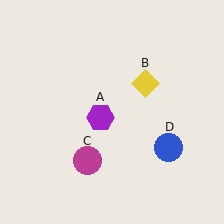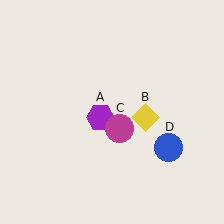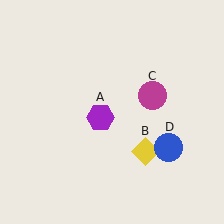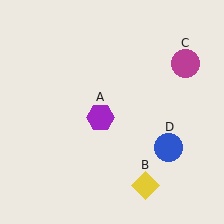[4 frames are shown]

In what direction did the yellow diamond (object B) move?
The yellow diamond (object B) moved down.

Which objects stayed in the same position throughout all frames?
Purple hexagon (object A) and blue circle (object D) remained stationary.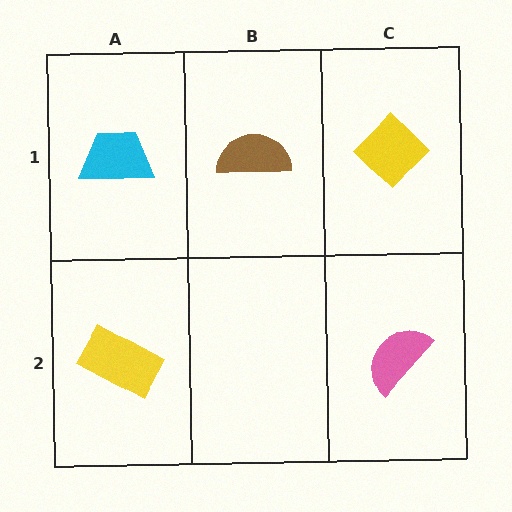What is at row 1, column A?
A cyan trapezoid.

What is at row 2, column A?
A yellow rectangle.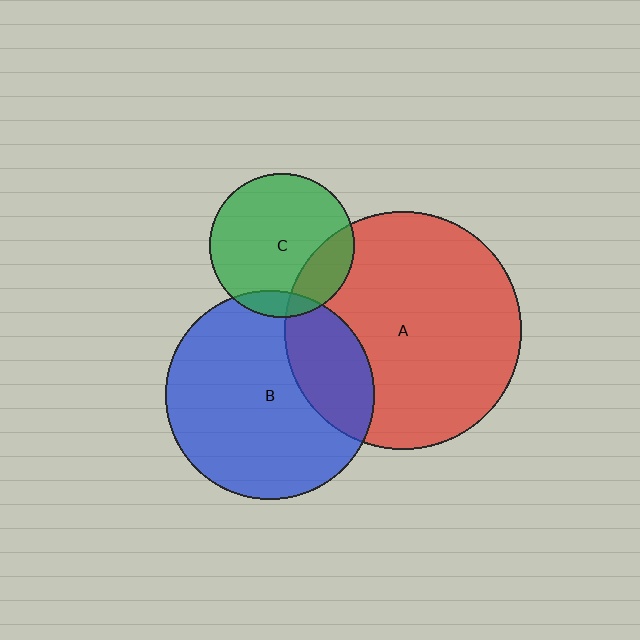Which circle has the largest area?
Circle A (red).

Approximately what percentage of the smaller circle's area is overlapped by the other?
Approximately 25%.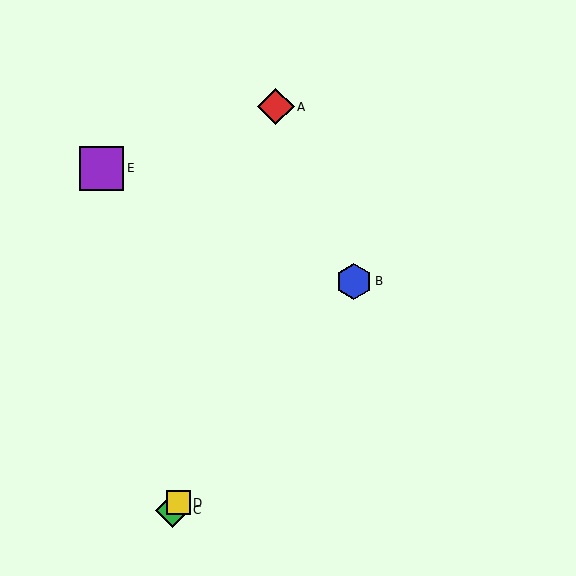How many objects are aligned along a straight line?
3 objects (B, C, D) are aligned along a straight line.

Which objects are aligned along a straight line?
Objects B, C, D are aligned along a straight line.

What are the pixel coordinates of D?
Object D is at (178, 503).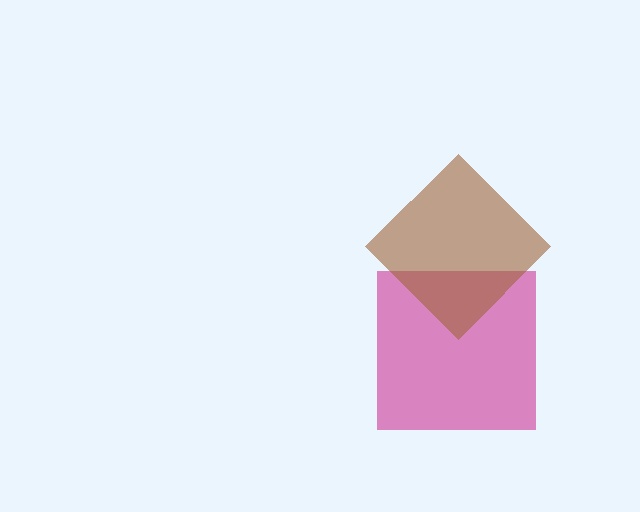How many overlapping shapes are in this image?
There are 2 overlapping shapes in the image.